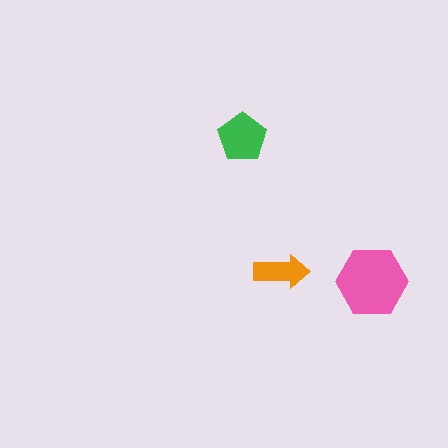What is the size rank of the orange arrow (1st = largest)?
3rd.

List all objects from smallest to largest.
The orange arrow, the green pentagon, the pink hexagon.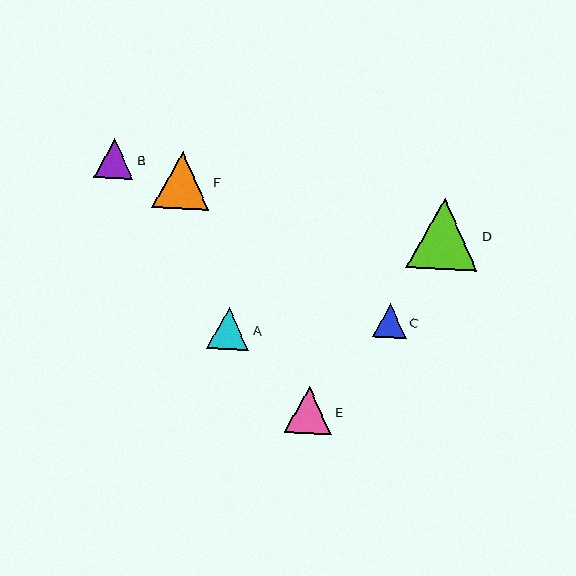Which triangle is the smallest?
Triangle C is the smallest with a size of approximately 34 pixels.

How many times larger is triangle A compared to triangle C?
Triangle A is approximately 1.3 times the size of triangle C.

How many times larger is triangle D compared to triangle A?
Triangle D is approximately 1.7 times the size of triangle A.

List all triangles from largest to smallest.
From largest to smallest: D, F, E, A, B, C.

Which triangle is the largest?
Triangle D is the largest with a size of approximately 71 pixels.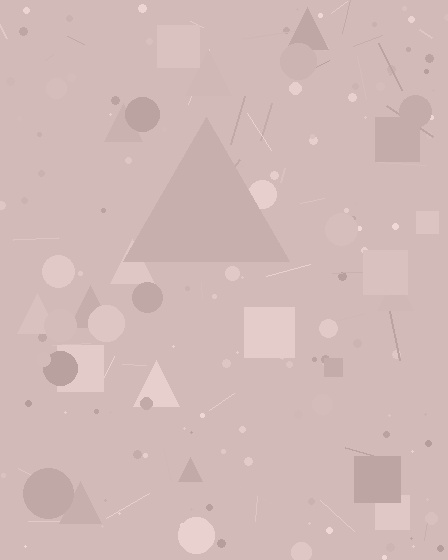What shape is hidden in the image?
A triangle is hidden in the image.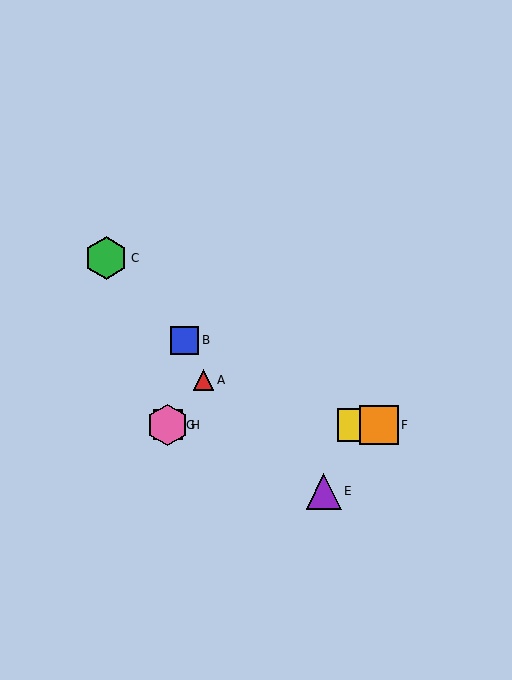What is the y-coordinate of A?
Object A is at y≈380.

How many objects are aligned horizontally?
4 objects (D, F, G, H) are aligned horizontally.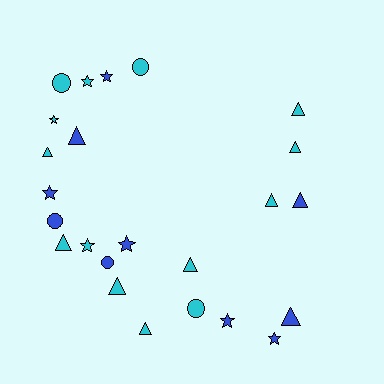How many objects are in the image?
There are 24 objects.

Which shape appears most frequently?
Triangle, with 11 objects.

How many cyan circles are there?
There are 3 cyan circles.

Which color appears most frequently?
Cyan, with 14 objects.